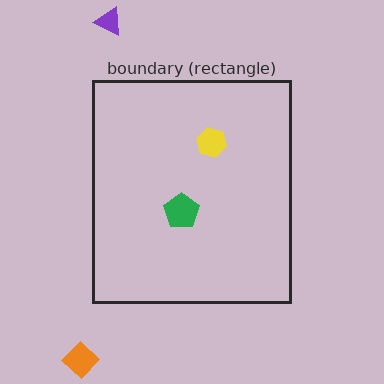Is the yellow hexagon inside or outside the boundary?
Inside.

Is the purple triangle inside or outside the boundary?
Outside.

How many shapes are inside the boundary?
2 inside, 2 outside.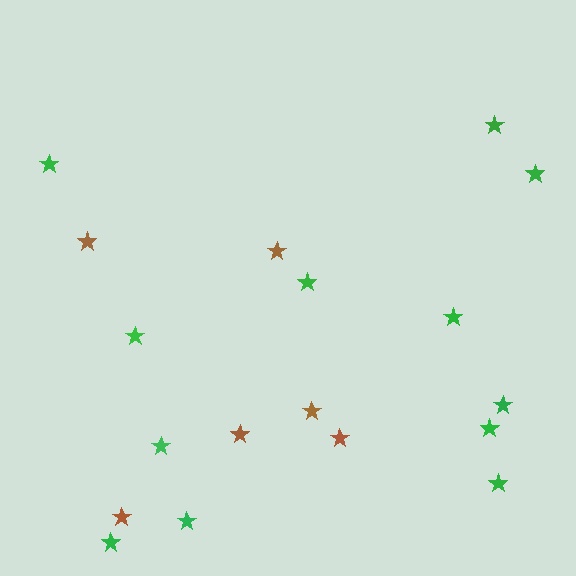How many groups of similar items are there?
There are 2 groups: one group of green stars (12) and one group of brown stars (6).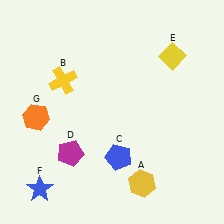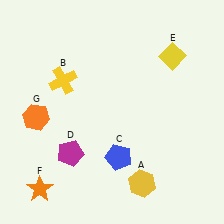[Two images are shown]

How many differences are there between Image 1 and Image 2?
There is 1 difference between the two images.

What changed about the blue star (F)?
In Image 1, F is blue. In Image 2, it changed to orange.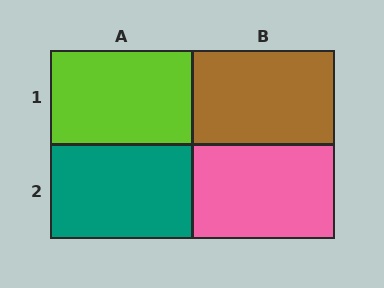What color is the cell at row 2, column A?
Teal.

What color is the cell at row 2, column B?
Pink.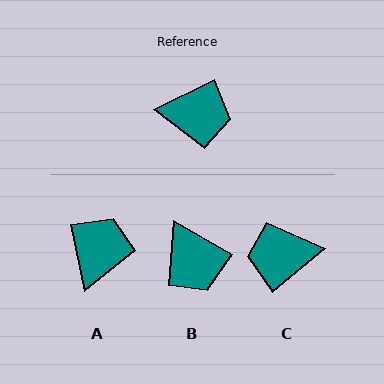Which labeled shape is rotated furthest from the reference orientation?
C, about 166 degrees away.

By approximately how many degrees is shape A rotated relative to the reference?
Approximately 76 degrees counter-clockwise.